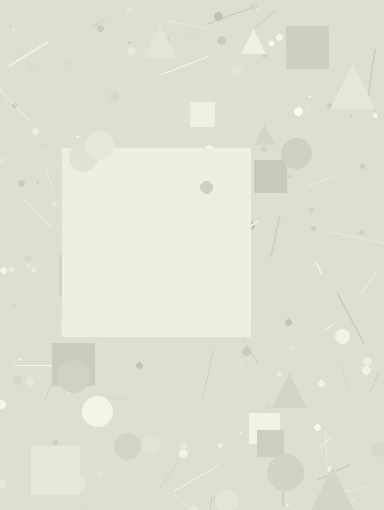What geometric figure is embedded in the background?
A square is embedded in the background.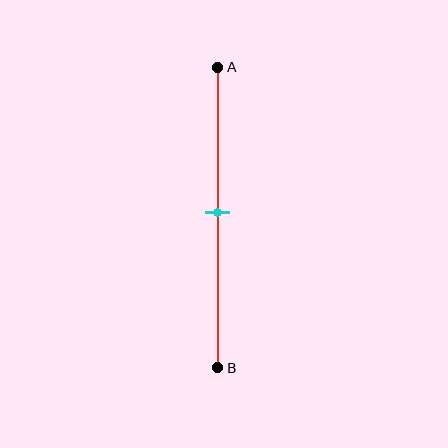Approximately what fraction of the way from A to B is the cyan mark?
The cyan mark is approximately 50% of the way from A to B.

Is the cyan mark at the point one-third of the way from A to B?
No, the mark is at about 50% from A, not at the 33% one-third point.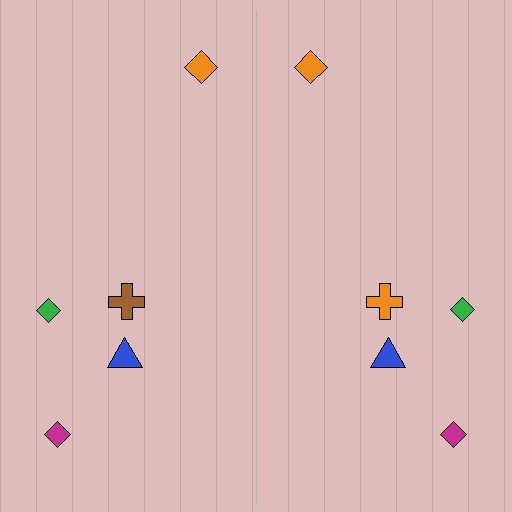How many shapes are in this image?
There are 10 shapes in this image.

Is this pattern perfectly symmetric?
No, the pattern is not perfectly symmetric. The orange cross on the right side breaks the symmetry — its mirror counterpart is brown.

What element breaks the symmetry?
The orange cross on the right side breaks the symmetry — its mirror counterpart is brown.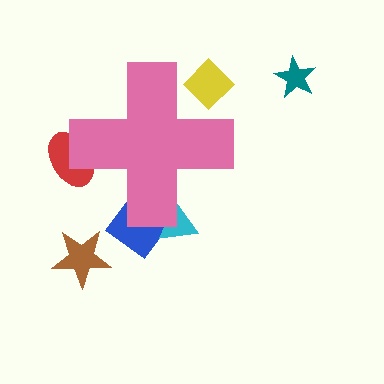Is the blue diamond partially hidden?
Yes, the blue diamond is partially hidden behind the pink cross.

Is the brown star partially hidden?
No, the brown star is fully visible.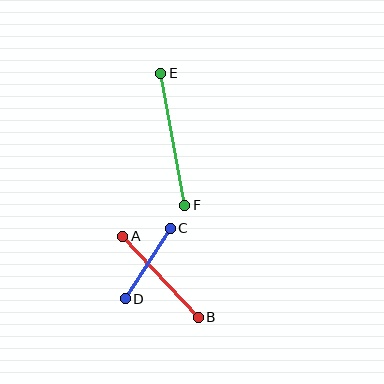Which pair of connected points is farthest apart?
Points E and F are farthest apart.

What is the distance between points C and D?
The distance is approximately 84 pixels.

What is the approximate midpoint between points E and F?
The midpoint is at approximately (173, 139) pixels.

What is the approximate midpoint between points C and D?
The midpoint is at approximately (148, 264) pixels.